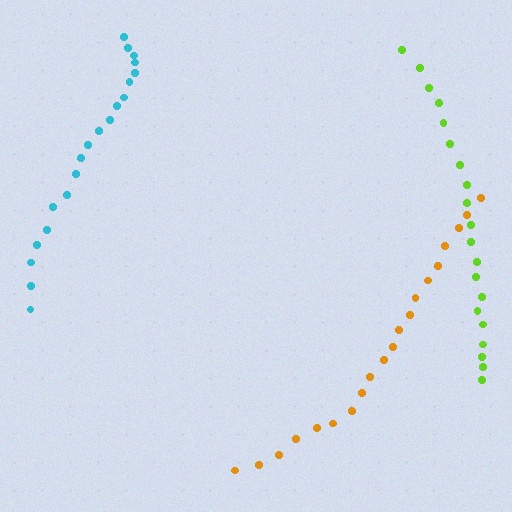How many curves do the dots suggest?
There are 3 distinct paths.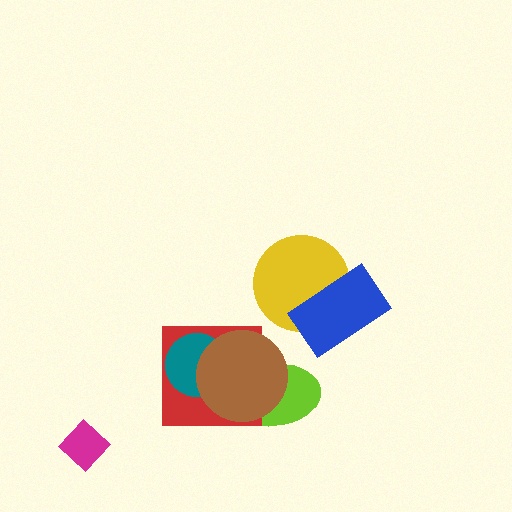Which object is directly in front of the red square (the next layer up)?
The teal circle is directly in front of the red square.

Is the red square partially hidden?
Yes, it is partially covered by another shape.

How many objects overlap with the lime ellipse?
2 objects overlap with the lime ellipse.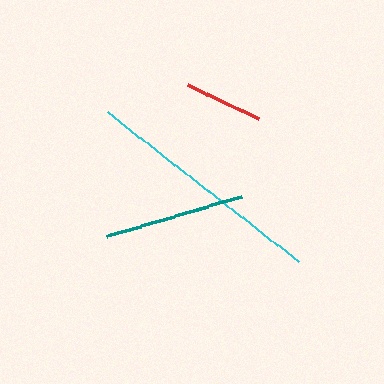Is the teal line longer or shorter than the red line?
The teal line is longer than the red line.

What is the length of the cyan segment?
The cyan segment is approximately 243 pixels long.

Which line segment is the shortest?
The red line is the shortest at approximately 79 pixels.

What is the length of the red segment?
The red segment is approximately 79 pixels long.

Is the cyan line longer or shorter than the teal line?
The cyan line is longer than the teal line.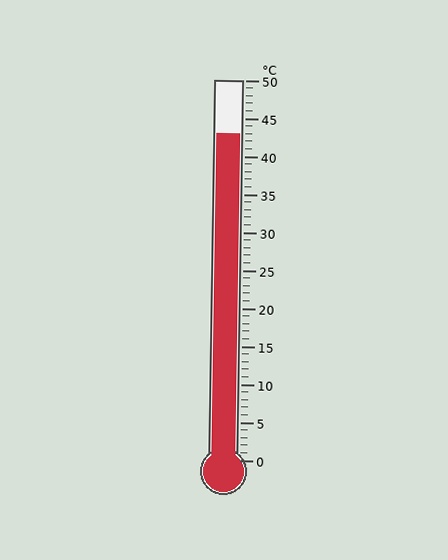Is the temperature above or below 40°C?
The temperature is above 40°C.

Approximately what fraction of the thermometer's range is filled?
The thermometer is filled to approximately 85% of its range.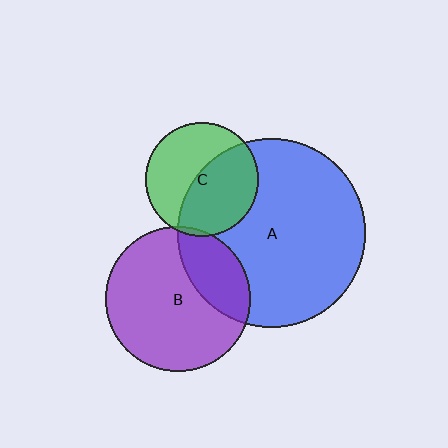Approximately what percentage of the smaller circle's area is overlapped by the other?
Approximately 50%.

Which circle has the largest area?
Circle A (blue).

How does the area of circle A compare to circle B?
Approximately 1.7 times.